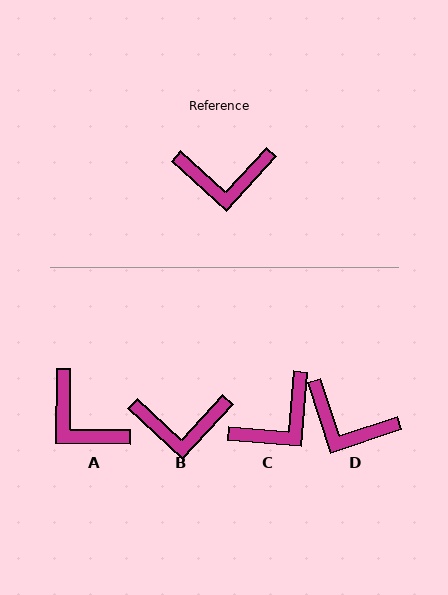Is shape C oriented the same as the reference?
No, it is off by about 38 degrees.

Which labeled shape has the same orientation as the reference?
B.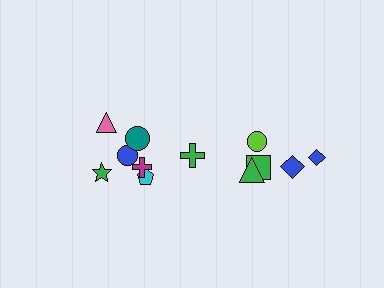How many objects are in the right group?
There are 5 objects.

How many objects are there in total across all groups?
There are 12 objects.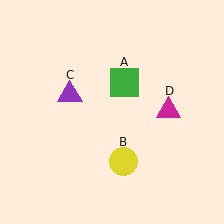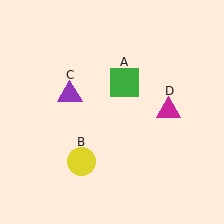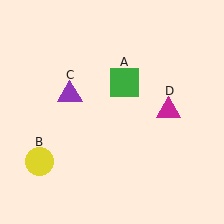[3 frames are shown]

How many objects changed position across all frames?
1 object changed position: yellow circle (object B).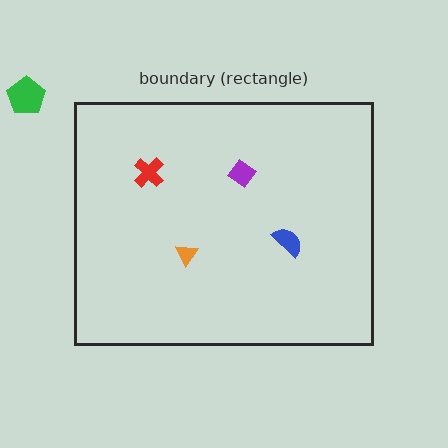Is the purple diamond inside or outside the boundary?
Inside.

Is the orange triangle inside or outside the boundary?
Inside.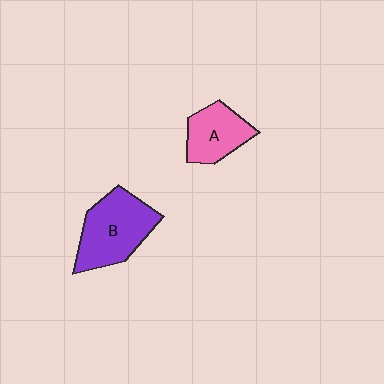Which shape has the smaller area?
Shape A (pink).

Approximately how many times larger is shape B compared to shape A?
Approximately 1.5 times.